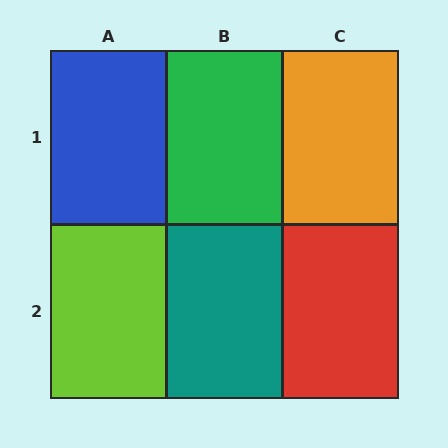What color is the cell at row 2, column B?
Teal.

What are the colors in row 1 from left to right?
Blue, green, orange.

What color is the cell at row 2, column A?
Lime.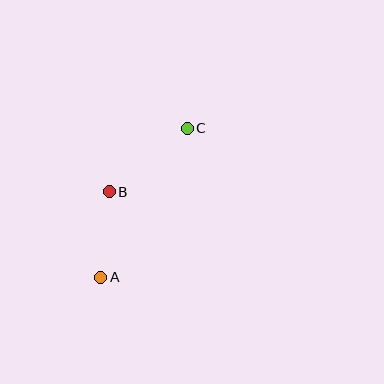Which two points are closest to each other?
Points A and B are closest to each other.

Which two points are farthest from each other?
Points A and C are farthest from each other.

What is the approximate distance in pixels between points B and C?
The distance between B and C is approximately 101 pixels.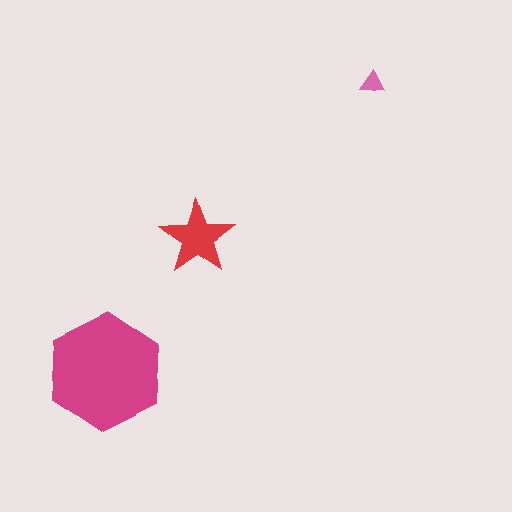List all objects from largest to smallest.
The magenta hexagon, the red star, the pink triangle.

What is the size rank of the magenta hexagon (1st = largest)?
1st.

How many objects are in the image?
There are 3 objects in the image.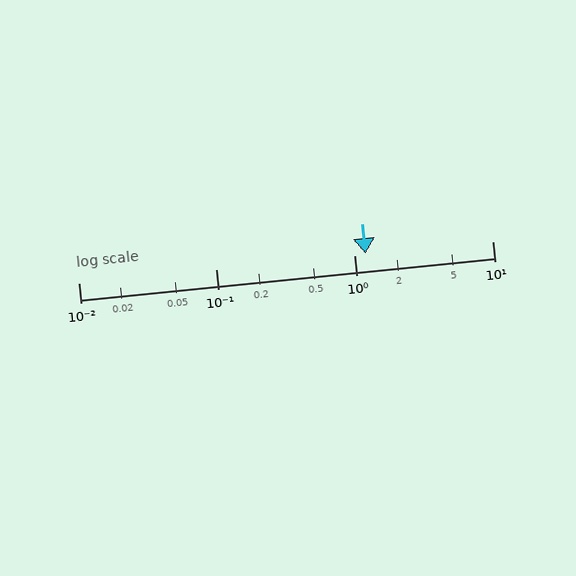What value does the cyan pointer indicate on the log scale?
The pointer indicates approximately 1.2.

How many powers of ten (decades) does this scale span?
The scale spans 3 decades, from 0.01 to 10.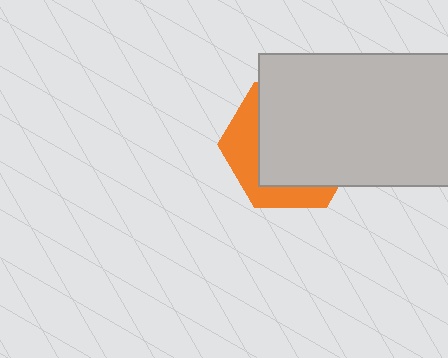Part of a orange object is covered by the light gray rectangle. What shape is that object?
It is a hexagon.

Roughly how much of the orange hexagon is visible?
A small part of it is visible (roughly 31%).